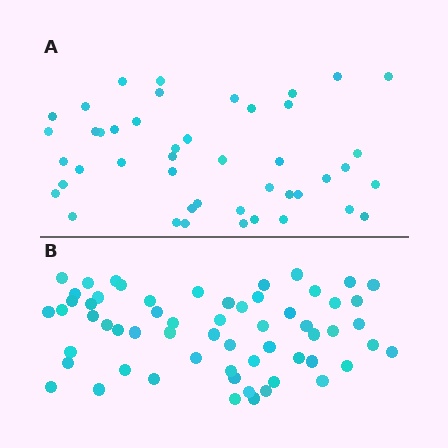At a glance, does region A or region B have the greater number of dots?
Region B (the bottom region) has more dots.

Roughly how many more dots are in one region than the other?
Region B has approximately 15 more dots than region A.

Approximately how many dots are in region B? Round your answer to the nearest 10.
About 60 dots.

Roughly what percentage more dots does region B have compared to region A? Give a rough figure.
About 35% more.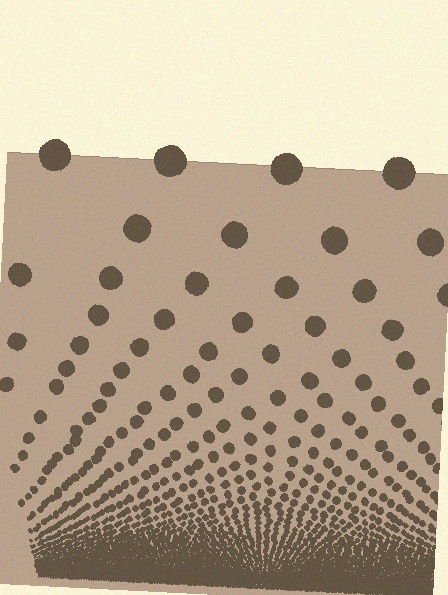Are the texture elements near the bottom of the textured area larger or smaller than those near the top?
Smaller. The gradient is inverted — elements near the bottom are smaller and denser.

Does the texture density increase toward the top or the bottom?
Density increases toward the bottom.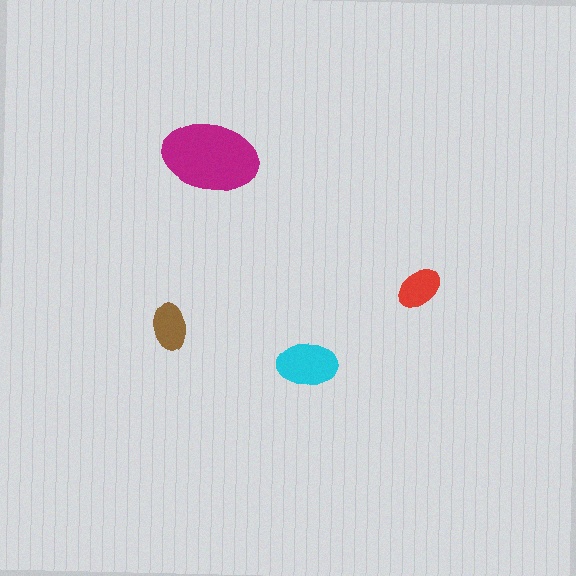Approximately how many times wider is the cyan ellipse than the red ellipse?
About 1.5 times wider.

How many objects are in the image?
There are 4 objects in the image.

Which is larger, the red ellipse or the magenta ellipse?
The magenta one.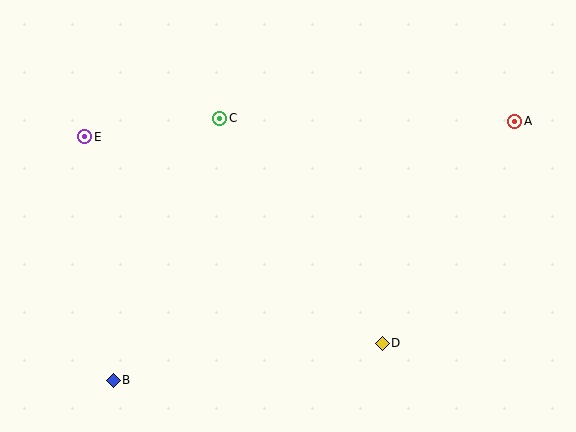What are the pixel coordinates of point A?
Point A is at (515, 121).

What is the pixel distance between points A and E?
The distance between A and E is 430 pixels.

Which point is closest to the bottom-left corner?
Point B is closest to the bottom-left corner.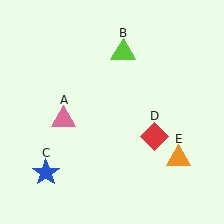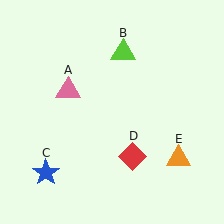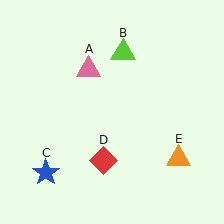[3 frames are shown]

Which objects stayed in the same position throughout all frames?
Lime triangle (object B) and blue star (object C) and orange triangle (object E) remained stationary.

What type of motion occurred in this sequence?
The pink triangle (object A), red diamond (object D) rotated clockwise around the center of the scene.